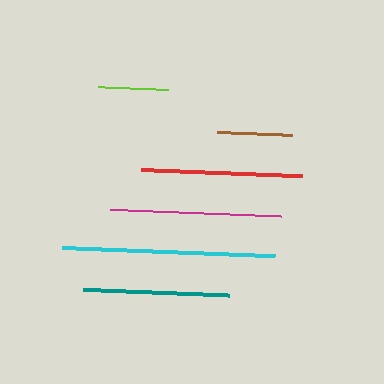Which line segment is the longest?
The cyan line is the longest at approximately 214 pixels.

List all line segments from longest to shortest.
From longest to shortest: cyan, magenta, red, teal, brown, lime.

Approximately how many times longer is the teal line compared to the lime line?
The teal line is approximately 2.1 times the length of the lime line.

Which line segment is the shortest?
The lime line is the shortest at approximately 69 pixels.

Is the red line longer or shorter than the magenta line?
The magenta line is longer than the red line.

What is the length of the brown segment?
The brown segment is approximately 75 pixels long.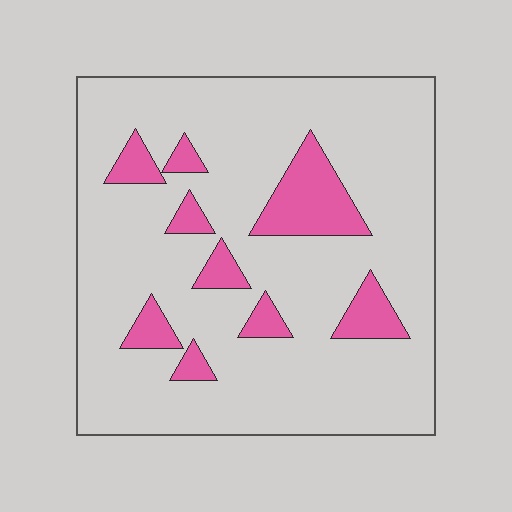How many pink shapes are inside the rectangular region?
9.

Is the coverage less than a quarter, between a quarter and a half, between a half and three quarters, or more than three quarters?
Less than a quarter.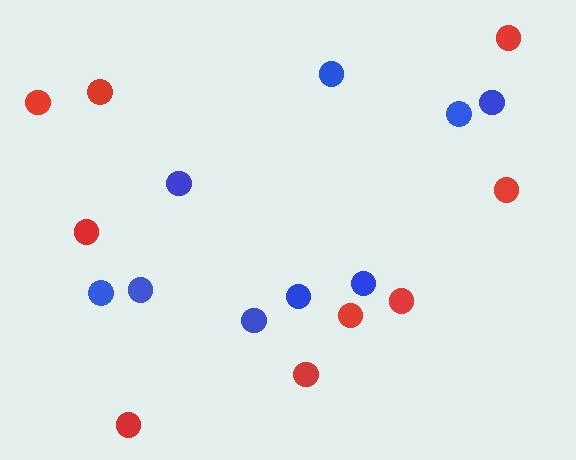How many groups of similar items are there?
There are 2 groups: one group of red circles (9) and one group of blue circles (9).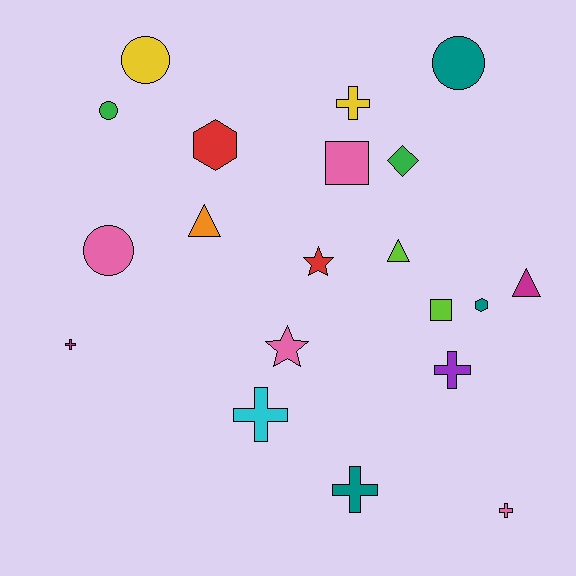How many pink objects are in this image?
There are 4 pink objects.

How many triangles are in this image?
There are 3 triangles.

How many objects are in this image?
There are 20 objects.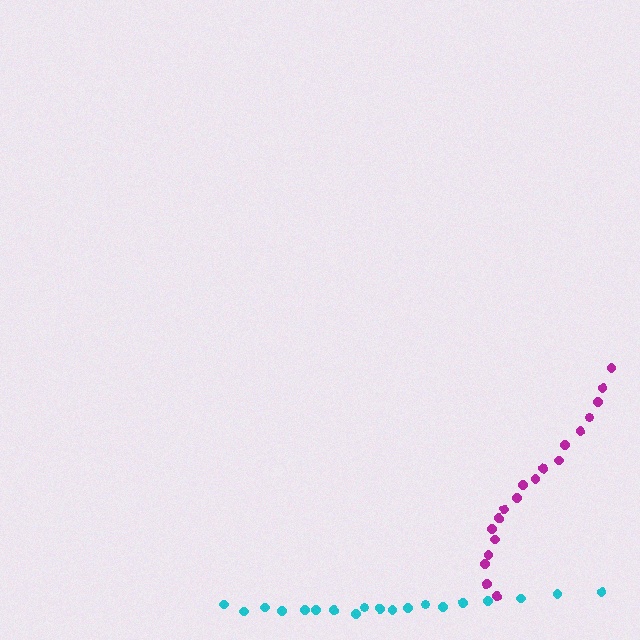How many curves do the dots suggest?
There are 2 distinct paths.